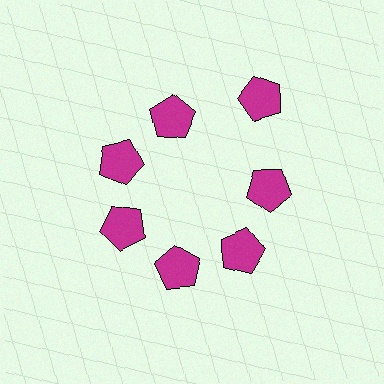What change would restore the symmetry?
The symmetry would be restored by moving it inward, back onto the ring so that all 7 pentagons sit at equal angles and equal distance from the center.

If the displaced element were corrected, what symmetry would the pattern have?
It would have 7-fold rotational symmetry — the pattern would map onto itself every 51 degrees.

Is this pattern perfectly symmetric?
No. The 7 magenta pentagons are arranged in a ring, but one element near the 1 o'clock position is pushed outward from the center, breaking the 7-fold rotational symmetry.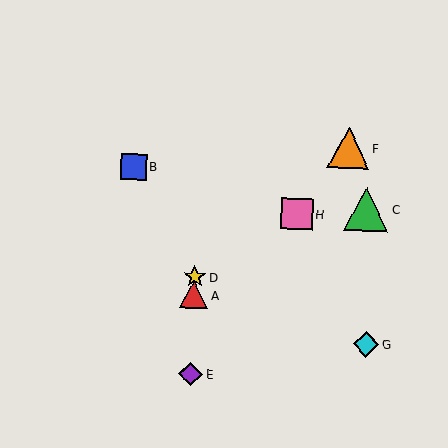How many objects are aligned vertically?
3 objects (A, D, E) are aligned vertically.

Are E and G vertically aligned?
No, E is at x≈191 and G is at x≈366.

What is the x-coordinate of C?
Object C is at x≈367.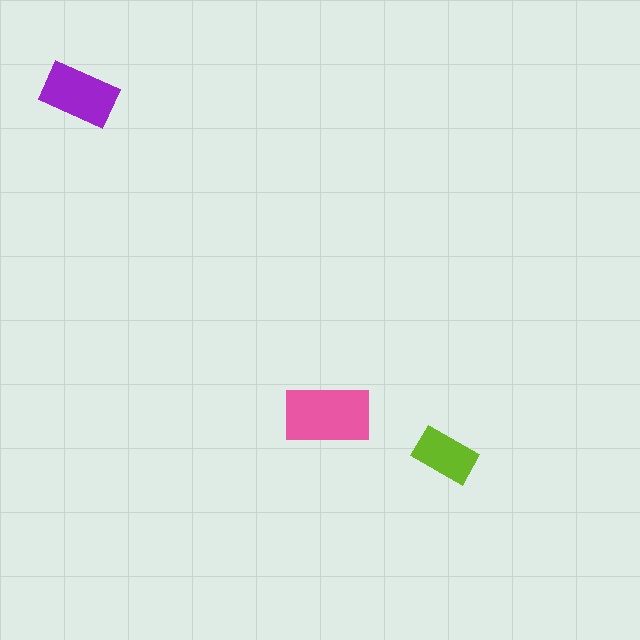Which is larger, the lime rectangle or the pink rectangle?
The pink one.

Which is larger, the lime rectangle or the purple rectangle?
The purple one.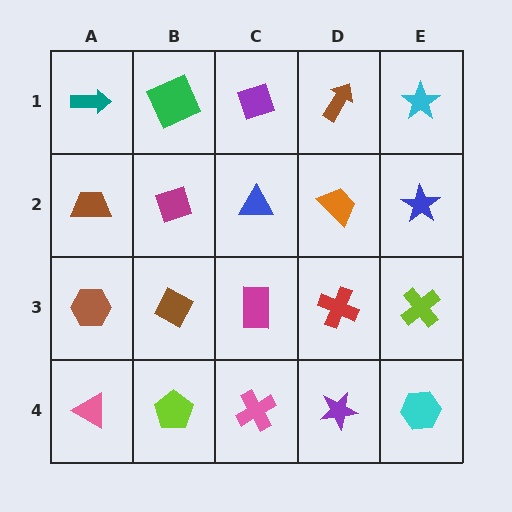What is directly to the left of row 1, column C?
A green square.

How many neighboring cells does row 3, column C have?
4.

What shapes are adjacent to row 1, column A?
A brown trapezoid (row 2, column A), a green square (row 1, column B).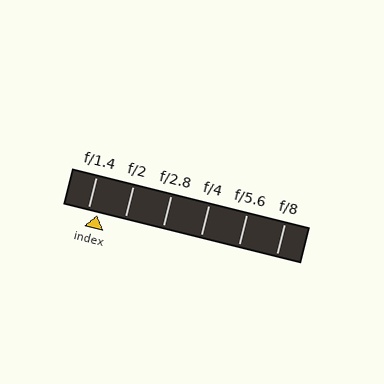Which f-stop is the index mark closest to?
The index mark is closest to f/1.4.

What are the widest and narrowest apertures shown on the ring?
The widest aperture shown is f/1.4 and the narrowest is f/8.